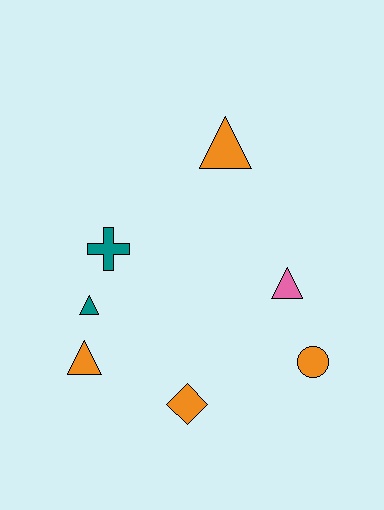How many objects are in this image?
There are 7 objects.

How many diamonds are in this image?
There is 1 diamond.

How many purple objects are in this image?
There are no purple objects.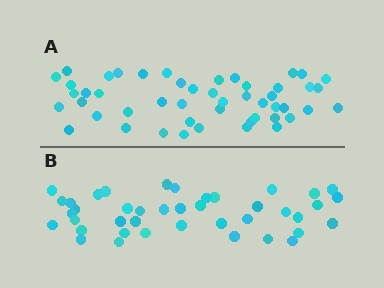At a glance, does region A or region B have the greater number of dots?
Region A (the top region) has more dots.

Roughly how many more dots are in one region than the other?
Region A has roughly 8 or so more dots than region B.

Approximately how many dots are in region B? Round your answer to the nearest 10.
About 40 dots. (The exact count is 41, which rounds to 40.)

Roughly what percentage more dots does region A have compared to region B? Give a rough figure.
About 20% more.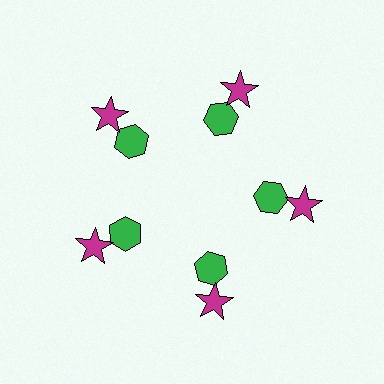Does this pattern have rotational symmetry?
Yes, this pattern has 5-fold rotational symmetry. It looks the same after rotating 72 degrees around the center.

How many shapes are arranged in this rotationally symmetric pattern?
There are 10 shapes, arranged in 5 groups of 2.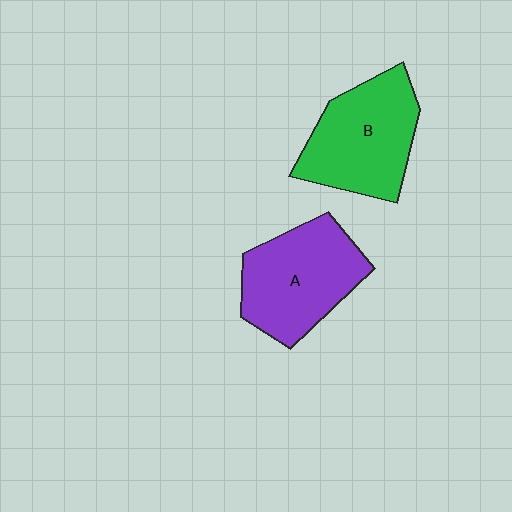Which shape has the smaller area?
Shape A (purple).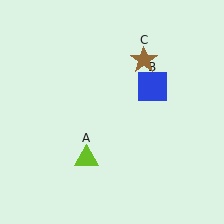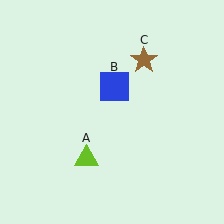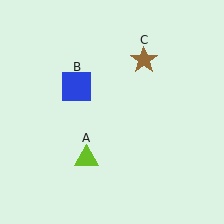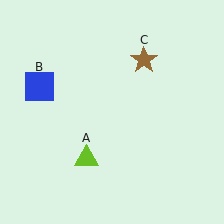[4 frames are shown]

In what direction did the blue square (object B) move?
The blue square (object B) moved left.